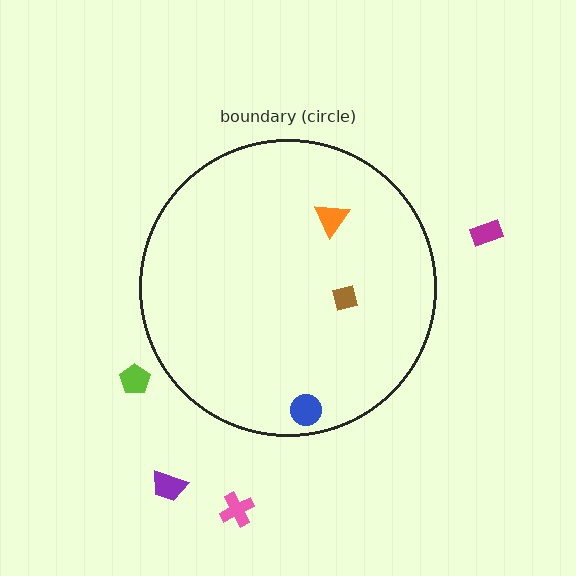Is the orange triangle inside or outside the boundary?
Inside.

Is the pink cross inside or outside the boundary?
Outside.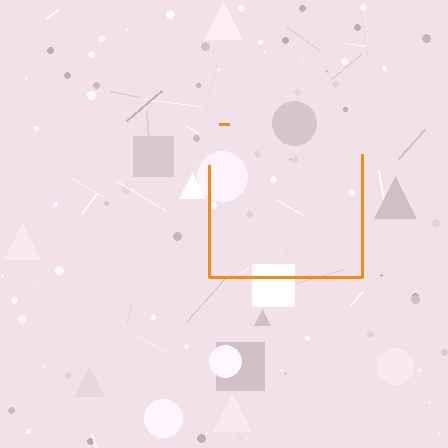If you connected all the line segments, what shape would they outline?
They would outline a square.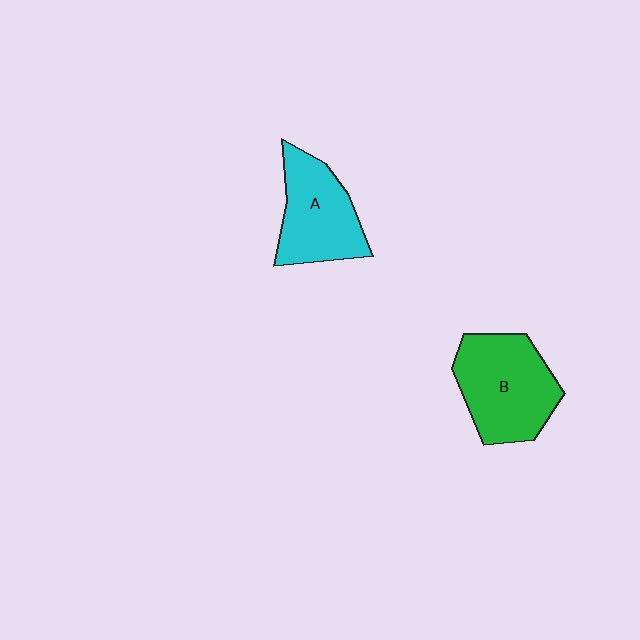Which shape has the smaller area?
Shape A (cyan).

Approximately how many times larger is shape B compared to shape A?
Approximately 1.2 times.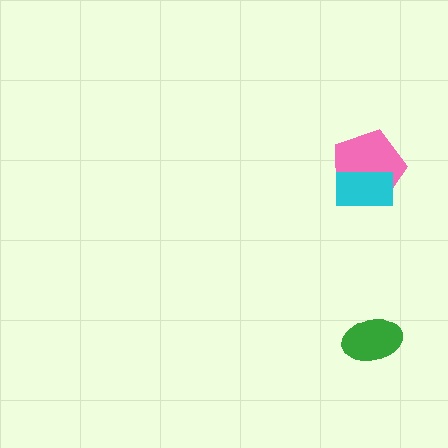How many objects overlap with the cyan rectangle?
1 object overlaps with the cyan rectangle.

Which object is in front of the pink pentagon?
The cyan rectangle is in front of the pink pentagon.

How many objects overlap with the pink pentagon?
1 object overlaps with the pink pentagon.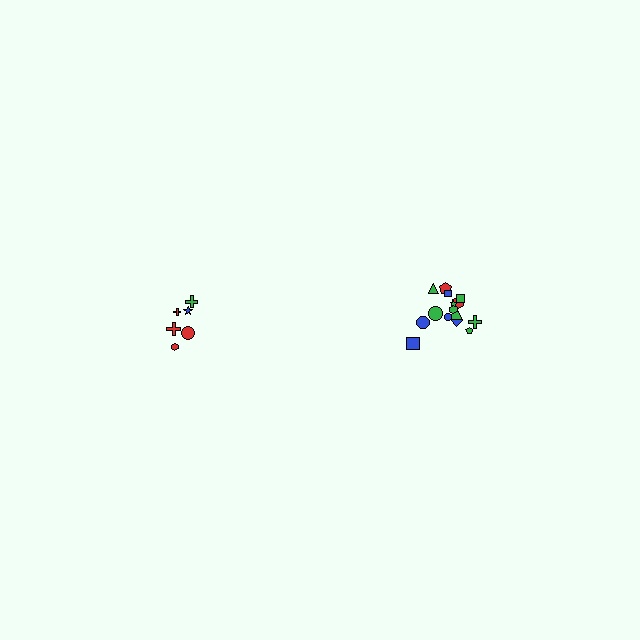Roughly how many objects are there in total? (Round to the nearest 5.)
Roughly 20 objects in total.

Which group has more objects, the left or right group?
The right group.